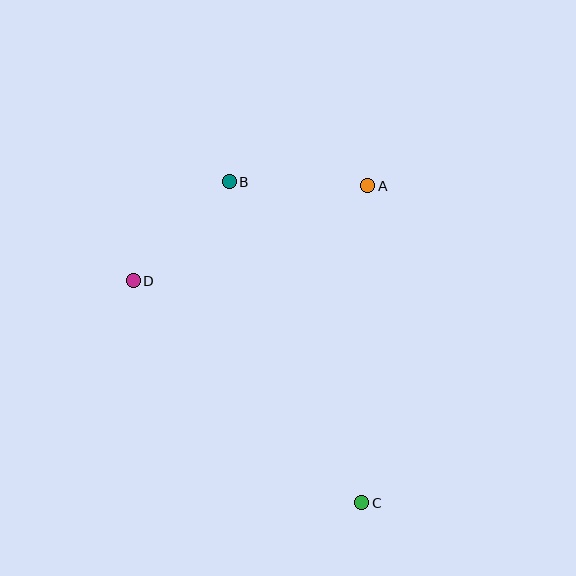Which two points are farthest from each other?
Points B and C are farthest from each other.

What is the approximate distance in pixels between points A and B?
The distance between A and B is approximately 139 pixels.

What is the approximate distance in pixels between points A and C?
The distance between A and C is approximately 317 pixels.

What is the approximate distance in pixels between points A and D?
The distance between A and D is approximately 253 pixels.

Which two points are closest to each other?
Points B and D are closest to each other.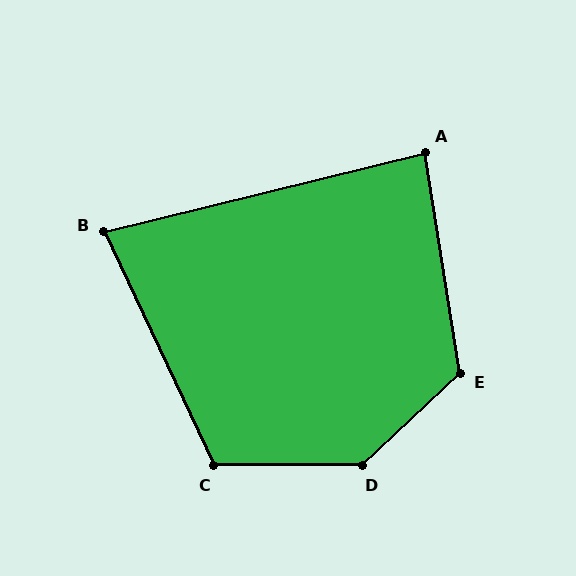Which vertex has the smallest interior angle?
B, at approximately 79 degrees.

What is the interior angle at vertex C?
Approximately 115 degrees (obtuse).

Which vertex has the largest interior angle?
D, at approximately 137 degrees.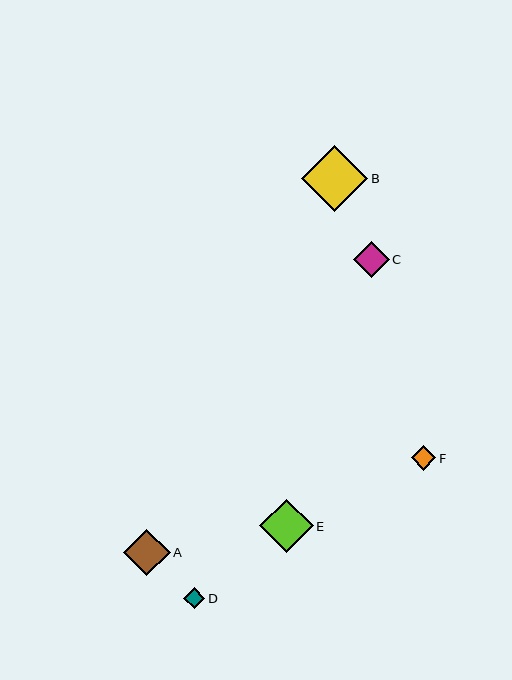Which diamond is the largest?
Diamond B is the largest with a size of approximately 67 pixels.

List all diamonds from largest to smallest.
From largest to smallest: B, E, A, C, F, D.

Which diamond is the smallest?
Diamond D is the smallest with a size of approximately 21 pixels.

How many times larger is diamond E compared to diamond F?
Diamond E is approximately 2.2 times the size of diamond F.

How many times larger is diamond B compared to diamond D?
Diamond B is approximately 3.1 times the size of diamond D.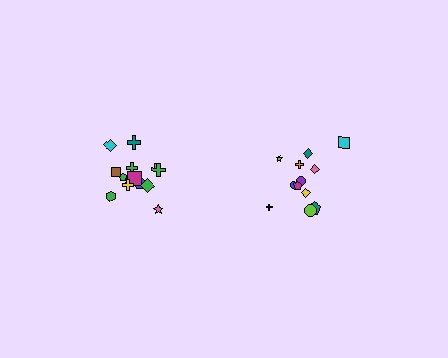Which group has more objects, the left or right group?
The left group.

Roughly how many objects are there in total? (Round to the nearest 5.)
Roughly 25 objects in total.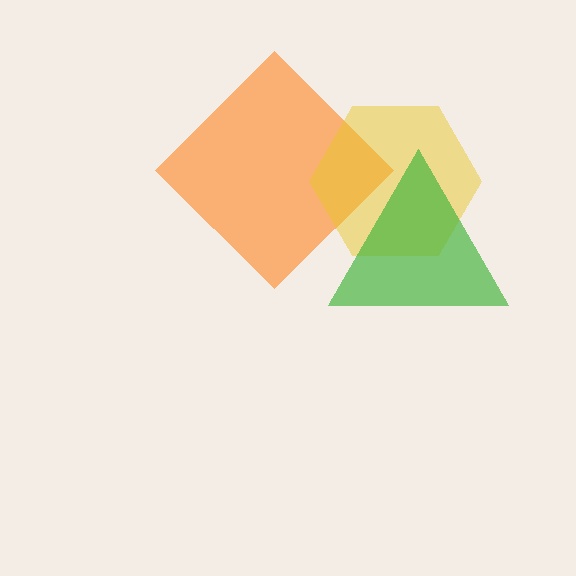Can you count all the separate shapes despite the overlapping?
Yes, there are 3 separate shapes.